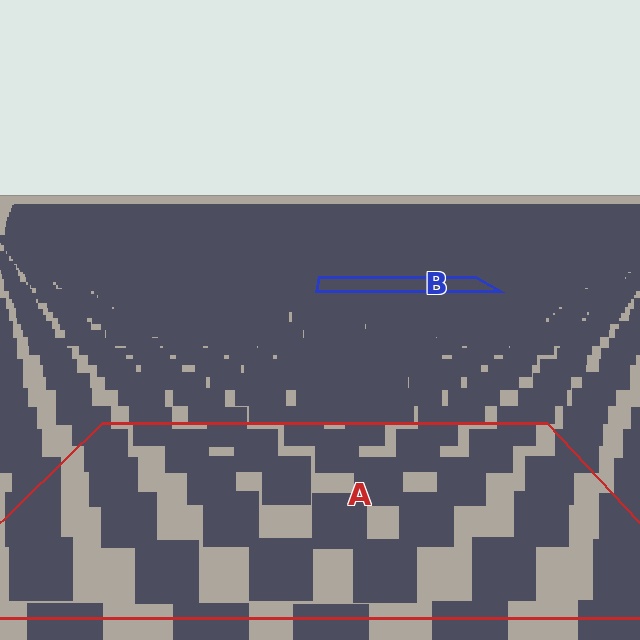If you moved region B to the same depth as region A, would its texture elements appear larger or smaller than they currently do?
They would appear larger. At a closer depth, the same texture elements are projected at a bigger on-screen size.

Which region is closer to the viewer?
Region A is closer. The texture elements there are larger and more spread out.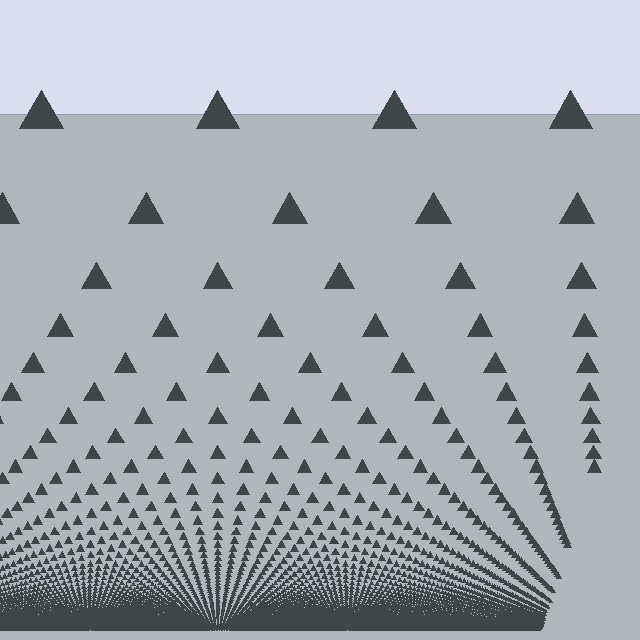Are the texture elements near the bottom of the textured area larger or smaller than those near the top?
Smaller. The gradient is inverted — elements near the bottom are smaller and denser.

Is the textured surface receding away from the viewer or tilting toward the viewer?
The surface appears to tilt toward the viewer. Texture elements get larger and sparser toward the top.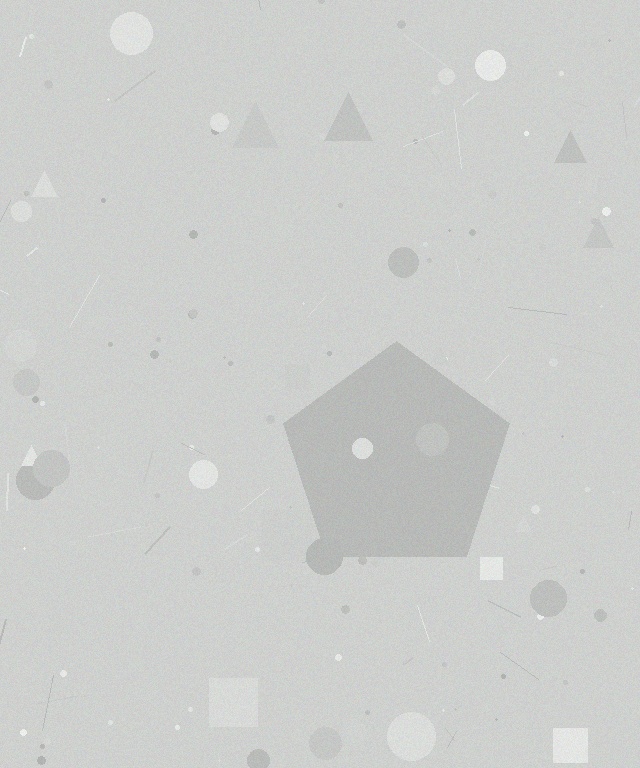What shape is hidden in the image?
A pentagon is hidden in the image.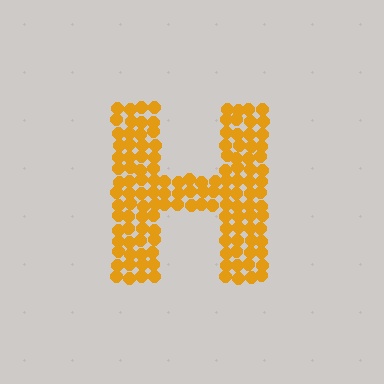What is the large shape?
The large shape is the letter H.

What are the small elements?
The small elements are circles.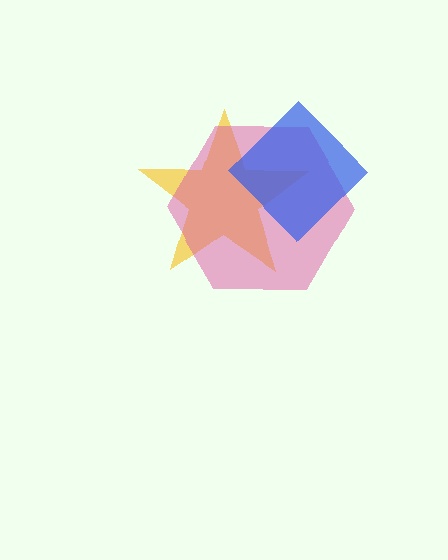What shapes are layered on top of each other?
The layered shapes are: a yellow star, a pink hexagon, a blue diamond.